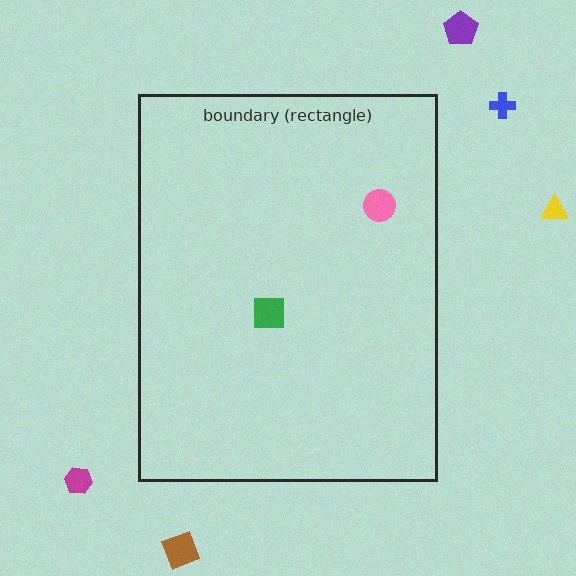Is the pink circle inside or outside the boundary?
Inside.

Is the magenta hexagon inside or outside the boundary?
Outside.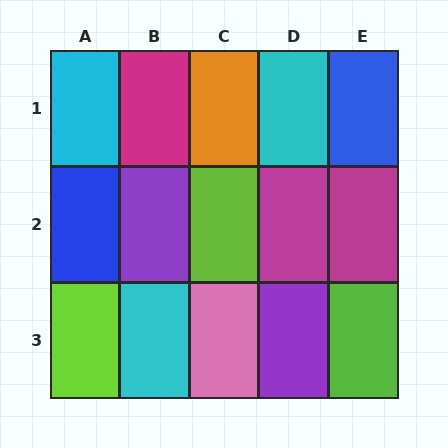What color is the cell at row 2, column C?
Lime.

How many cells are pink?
1 cell is pink.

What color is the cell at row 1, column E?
Blue.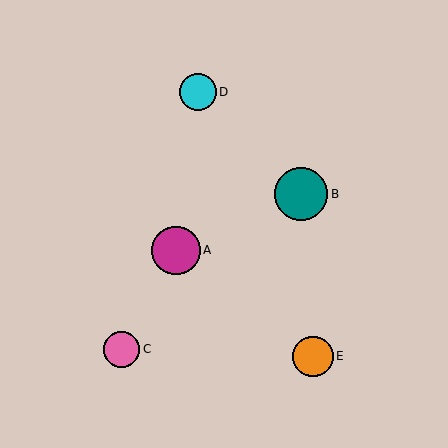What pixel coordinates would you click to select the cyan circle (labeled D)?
Click at (198, 92) to select the cyan circle D.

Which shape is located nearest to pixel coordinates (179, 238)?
The magenta circle (labeled A) at (176, 250) is nearest to that location.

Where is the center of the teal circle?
The center of the teal circle is at (301, 194).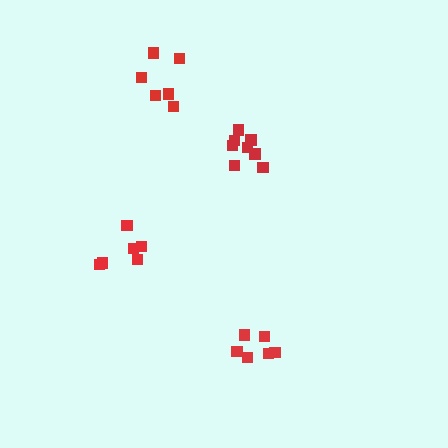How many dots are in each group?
Group 1: 8 dots, Group 2: 6 dots, Group 3: 6 dots, Group 4: 6 dots (26 total).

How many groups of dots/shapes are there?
There are 4 groups.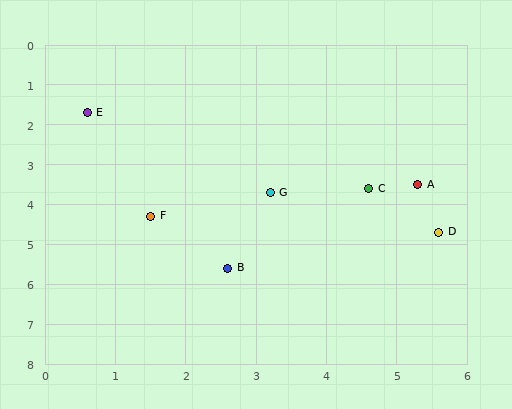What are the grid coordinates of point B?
Point B is at approximately (2.6, 5.6).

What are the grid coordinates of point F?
Point F is at approximately (1.5, 4.3).